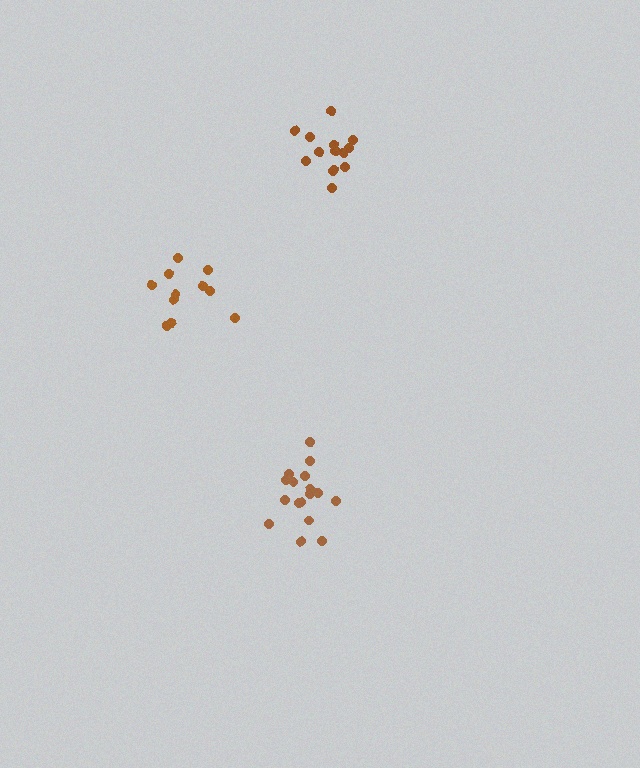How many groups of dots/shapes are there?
There are 3 groups.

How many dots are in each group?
Group 1: 11 dots, Group 2: 17 dots, Group 3: 14 dots (42 total).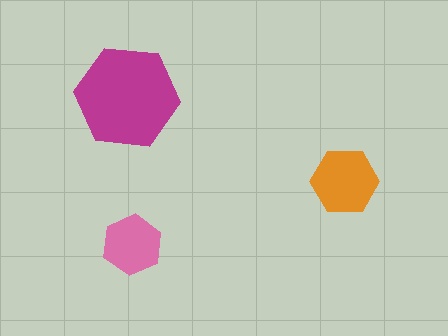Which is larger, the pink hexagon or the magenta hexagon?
The magenta one.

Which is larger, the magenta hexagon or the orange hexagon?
The magenta one.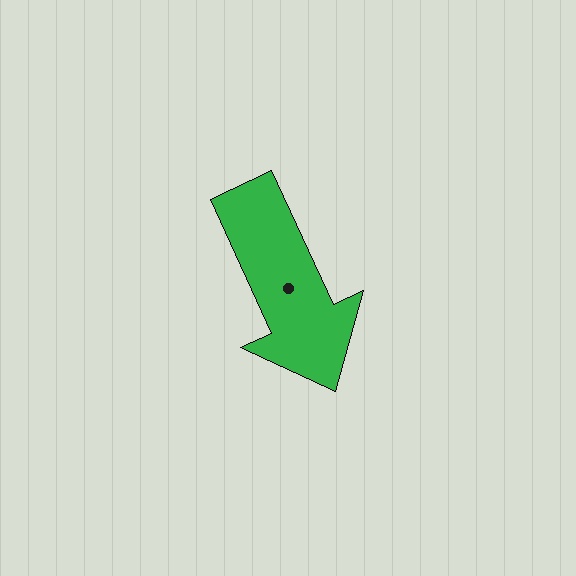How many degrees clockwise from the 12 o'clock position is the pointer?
Approximately 155 degrees.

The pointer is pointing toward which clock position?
Roughly 5 o'clock.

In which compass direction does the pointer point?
Southeast.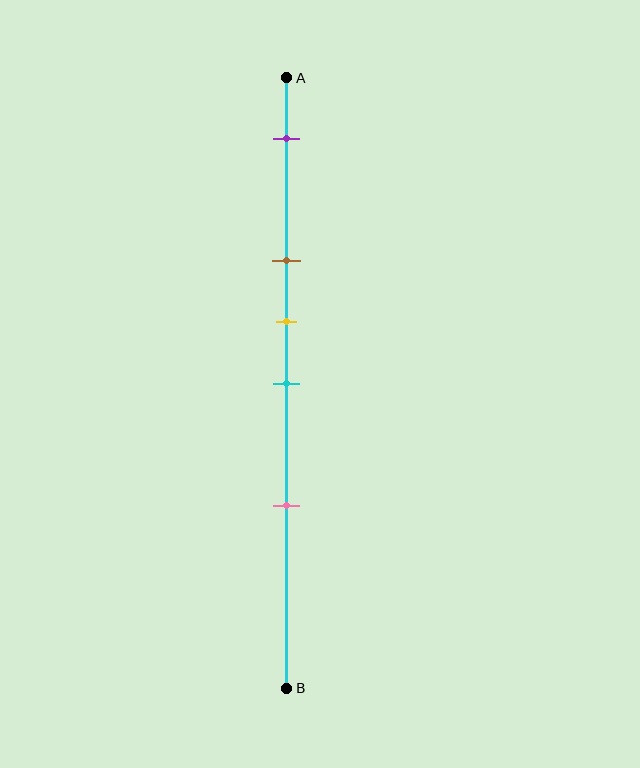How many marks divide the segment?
There are 5 marks dividing the segment.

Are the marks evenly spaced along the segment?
No, the marks are not evenly spaced.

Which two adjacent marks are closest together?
The yellow and cyan marks are the closest adjacent pair.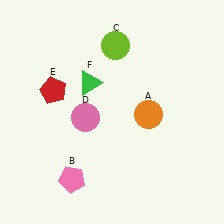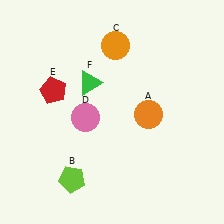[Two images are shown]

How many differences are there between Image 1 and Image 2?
There are 2 differences between the two images.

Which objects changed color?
B changed from pink to lime. C changed from lime to orange.